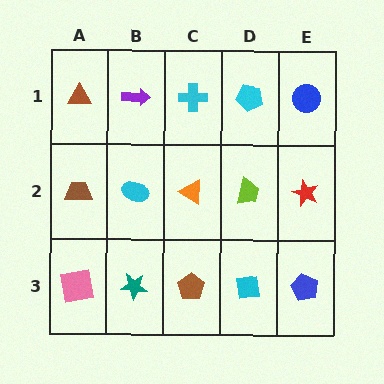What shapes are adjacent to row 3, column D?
A lime trapezoid (row 2, column D), a brown pentagon (row 3, column C), a blue pentagon (row 3, column E).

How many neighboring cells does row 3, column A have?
2.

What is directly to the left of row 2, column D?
An orange triangle.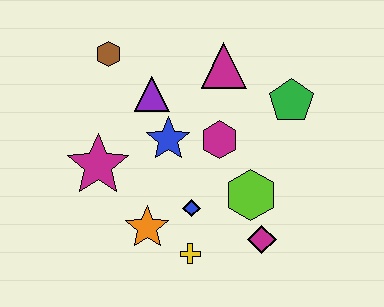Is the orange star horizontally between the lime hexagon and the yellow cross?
No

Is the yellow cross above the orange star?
No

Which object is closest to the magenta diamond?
The lime hexagon is closest to the magenta diamond.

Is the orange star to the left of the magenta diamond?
Yes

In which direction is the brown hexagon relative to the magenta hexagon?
The brown hexagon is to the left of the magenta hexagon.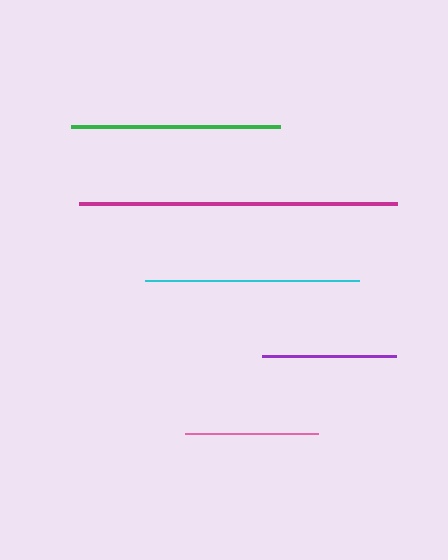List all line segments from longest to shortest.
From longest to shortest: magenta, cyan, green, purple, pink.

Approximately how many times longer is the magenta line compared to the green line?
The magenta line is approximately 1.5 times the length of the green line.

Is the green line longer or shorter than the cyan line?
The cyan line is longer than the green line.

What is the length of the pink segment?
The pink segment is approximately 133 pixels long.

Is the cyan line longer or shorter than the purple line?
The cyan line is longer than the purple line.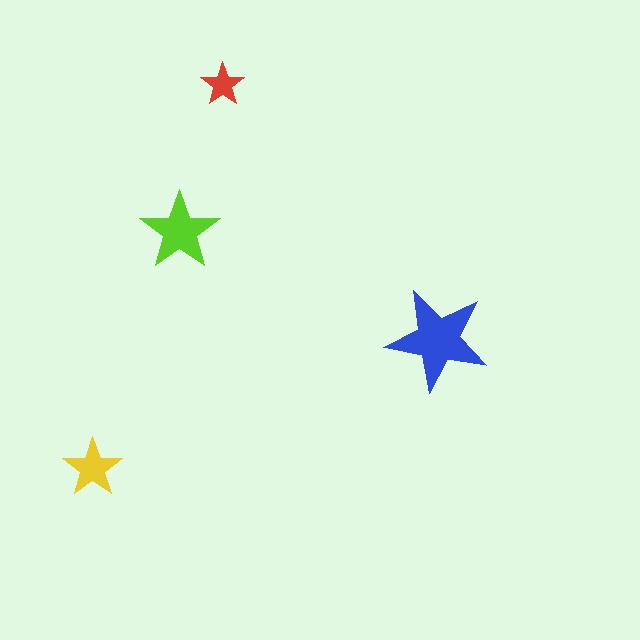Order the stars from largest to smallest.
the blue one, the lime one, the yellow one, the red one.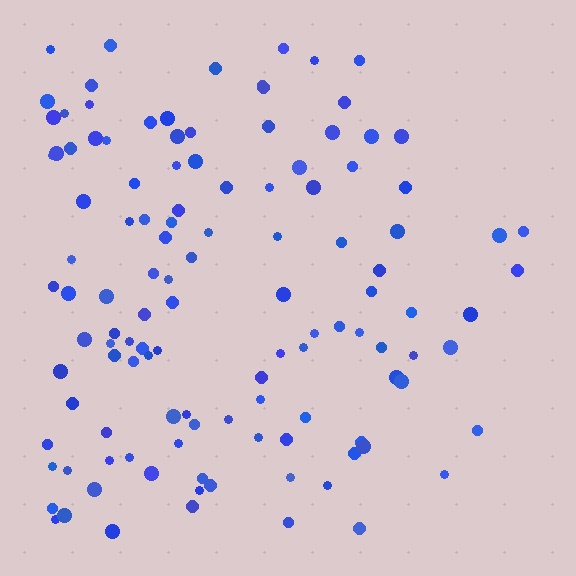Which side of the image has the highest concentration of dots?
The left.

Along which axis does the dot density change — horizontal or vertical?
Horizontal.